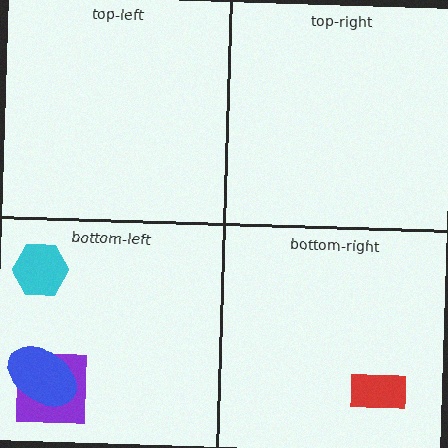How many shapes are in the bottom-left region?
3.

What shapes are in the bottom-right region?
The red rectangle.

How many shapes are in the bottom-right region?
1.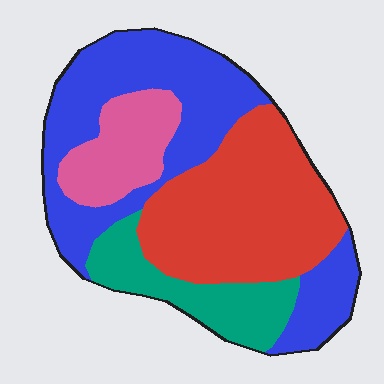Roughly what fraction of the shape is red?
Red covers about 35% of the shape.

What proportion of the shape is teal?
Teal takes up about one sixth (1/6) of the shape.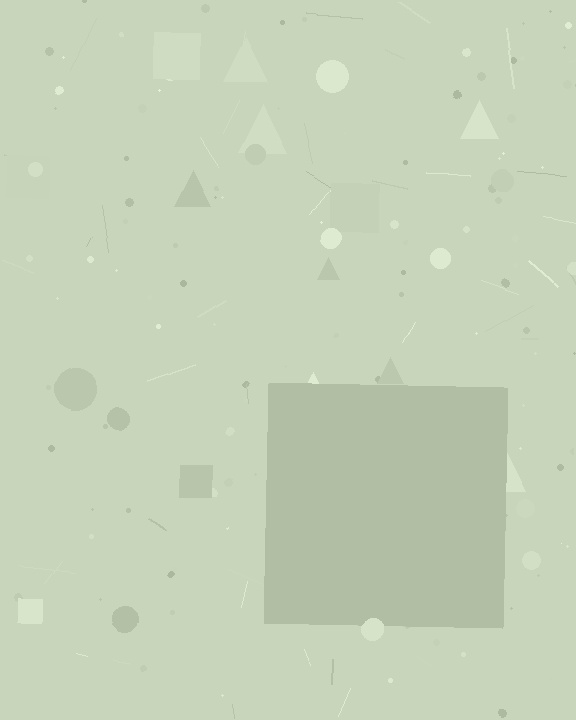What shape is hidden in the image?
A square is hidden in the image.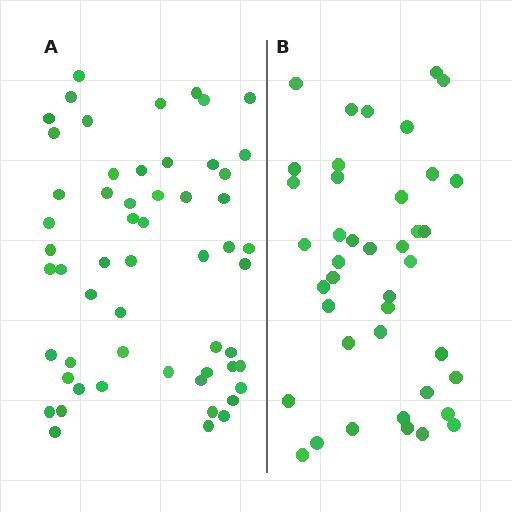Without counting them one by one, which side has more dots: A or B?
Region A (the left region) has more dots.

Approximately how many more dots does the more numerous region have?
Region A has approximately 15 more dots than region B.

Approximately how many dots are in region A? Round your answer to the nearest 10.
About 60 dots. (The exact count is 56, which rounds to 60.)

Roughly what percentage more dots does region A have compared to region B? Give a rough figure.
About 35% more.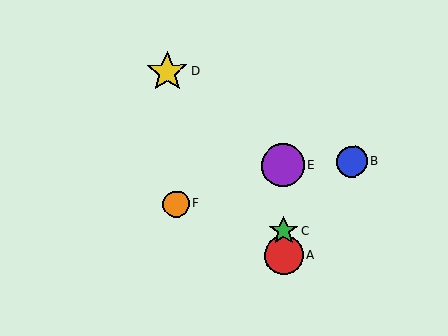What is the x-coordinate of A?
Object A is at x≈284.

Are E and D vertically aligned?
No, E is at x≈283 and D is at x≈167.